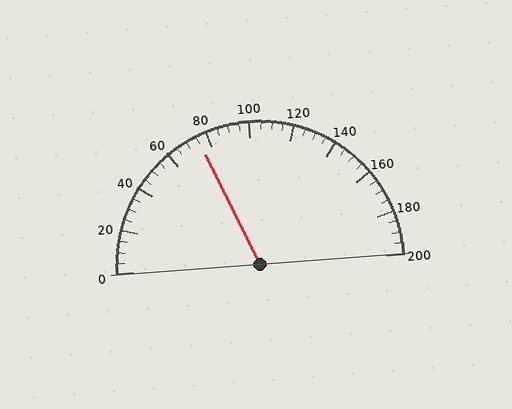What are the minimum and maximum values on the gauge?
The gauge ranges from 0 to 200.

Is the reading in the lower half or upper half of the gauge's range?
The reading is in the lower half of the range (0 to 200).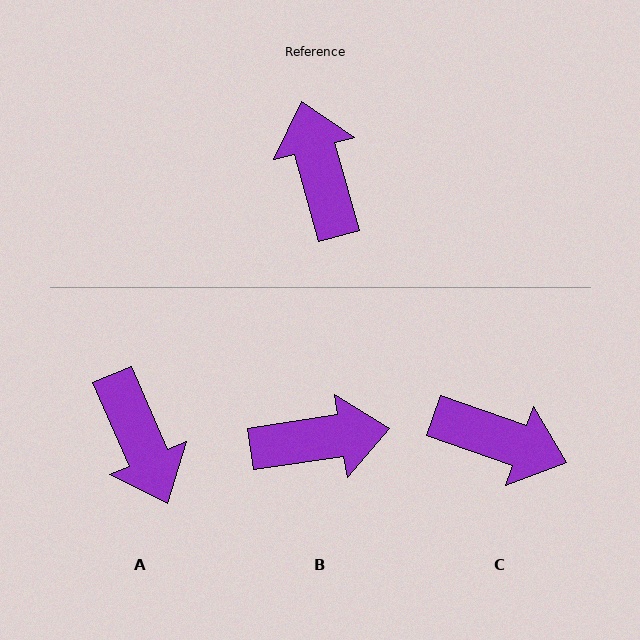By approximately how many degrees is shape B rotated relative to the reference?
Approximately 97 degrees clockwise.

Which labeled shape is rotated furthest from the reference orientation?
A, about 172 degrees away.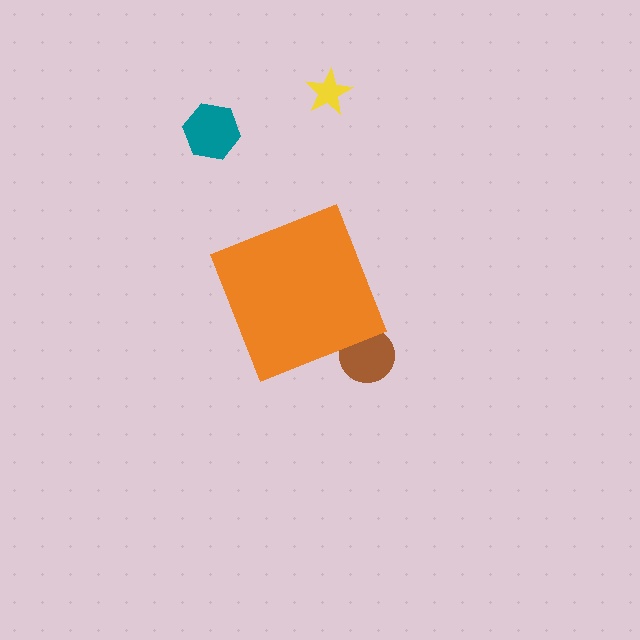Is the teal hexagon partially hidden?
No, the teal hexagon is fully visible.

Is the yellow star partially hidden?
No, the yellow star is fully visible.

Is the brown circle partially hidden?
Yes, the brown circle is partially hidden behind the orange diamond.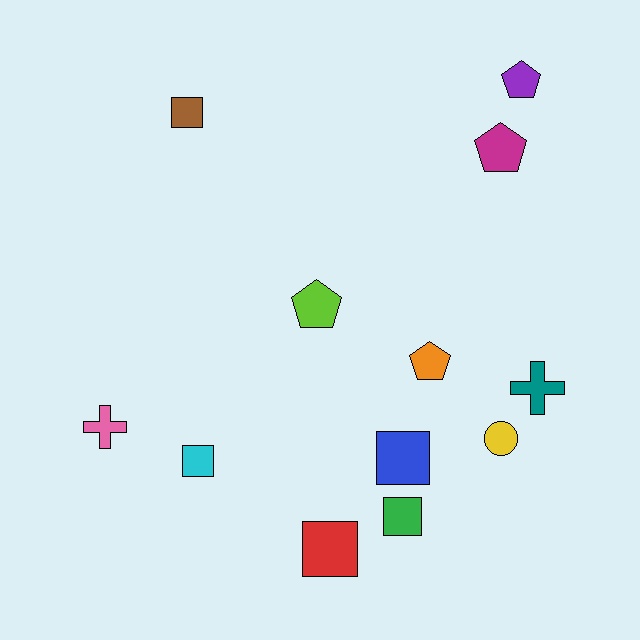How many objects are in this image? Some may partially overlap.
There are 12 objects.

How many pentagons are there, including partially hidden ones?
There are 4 pentagons.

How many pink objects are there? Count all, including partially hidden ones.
There is 1 pink object.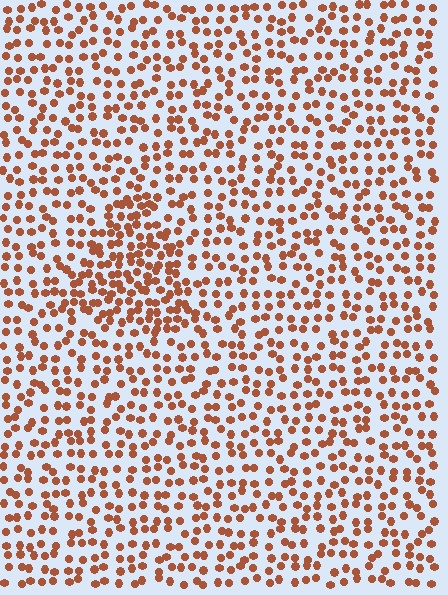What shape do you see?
I see a triangle.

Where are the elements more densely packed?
The elements are more densely packed inside the triangle boundary.